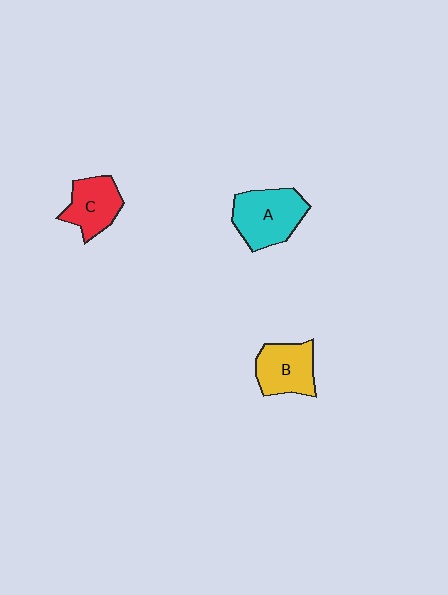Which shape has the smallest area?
Shape C (red).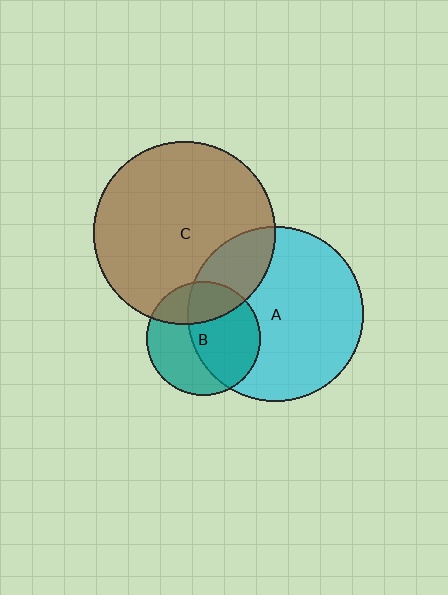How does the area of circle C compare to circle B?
Approximately 2.6 times.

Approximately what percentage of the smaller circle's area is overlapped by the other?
Approximately 55%.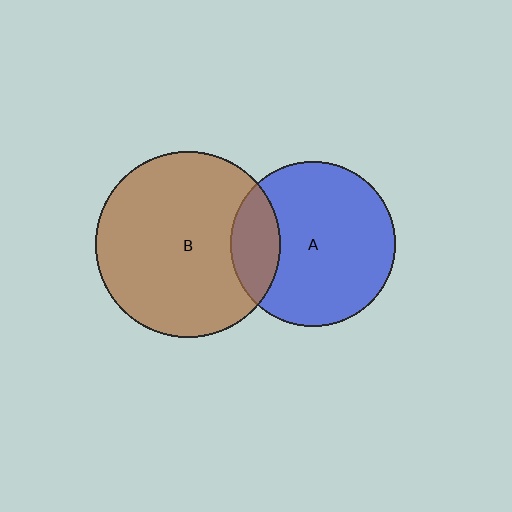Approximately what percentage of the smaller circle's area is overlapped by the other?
Approximately 20%.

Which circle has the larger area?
Circle B (brown).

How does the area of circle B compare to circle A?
Approximately 1.3 times.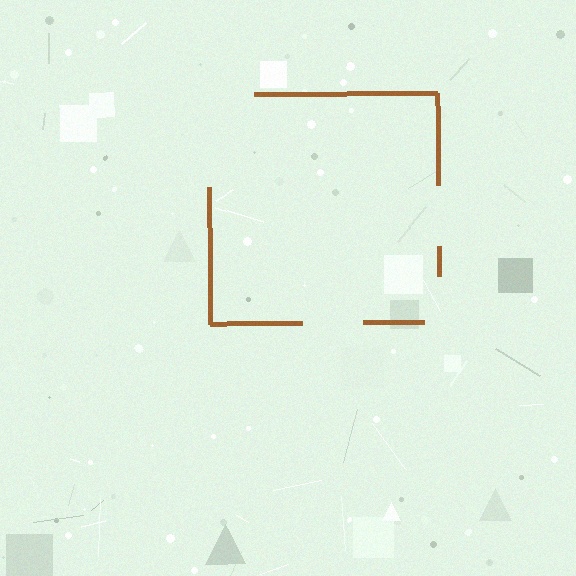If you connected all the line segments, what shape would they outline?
They would outline a square.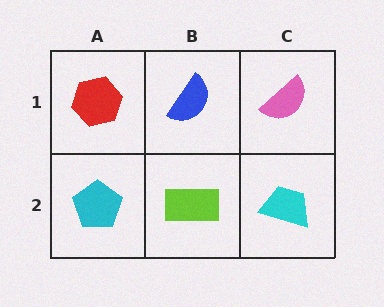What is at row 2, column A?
A cyan pentagon.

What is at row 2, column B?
A lime rectangle.